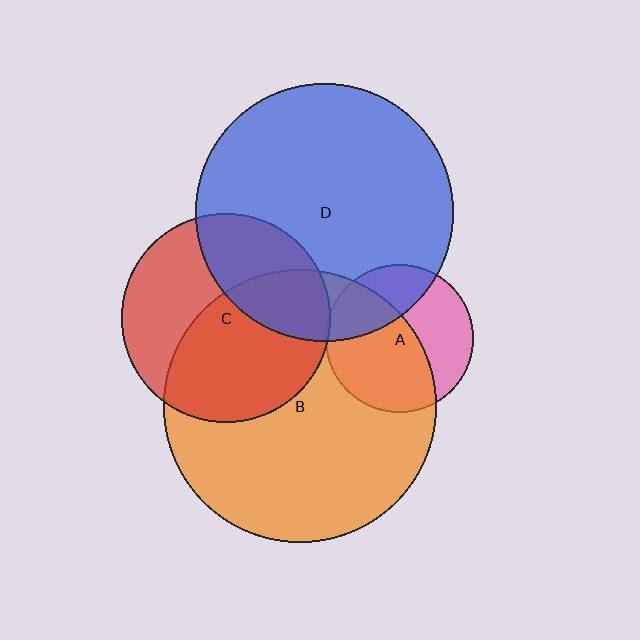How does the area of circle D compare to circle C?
Approximately 1.5 times.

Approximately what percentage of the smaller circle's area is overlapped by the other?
Approximately 15%.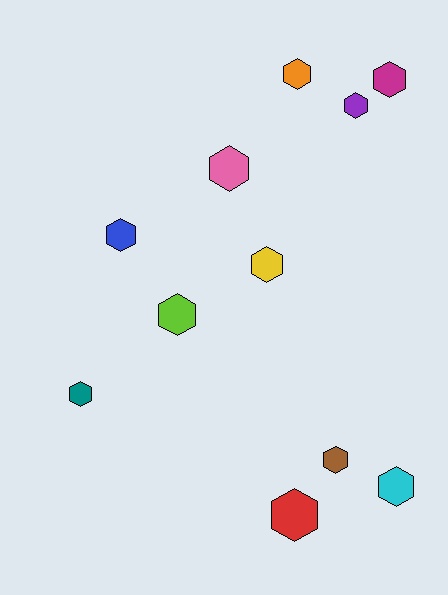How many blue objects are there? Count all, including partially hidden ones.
There is 1 blue object.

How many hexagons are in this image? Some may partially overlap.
There are 11 hexagons.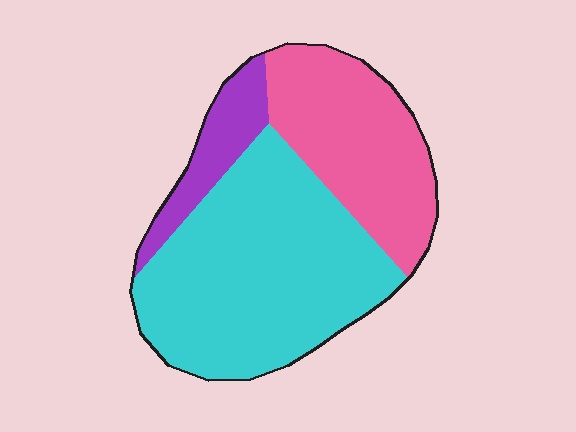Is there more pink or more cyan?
Cyan.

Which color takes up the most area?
Cyan, at roughly 55%.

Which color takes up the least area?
Purple, at roughly 10%.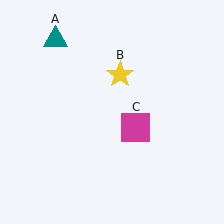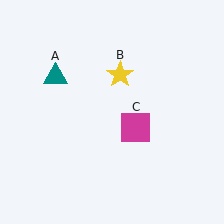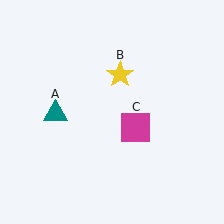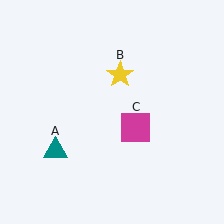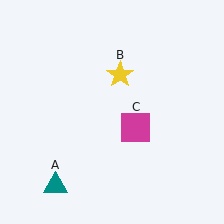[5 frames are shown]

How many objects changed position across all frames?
1 object changed position: teal triangle (object A).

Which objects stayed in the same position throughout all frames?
Yellow star (object B) and magenta square (object C) remained stationary.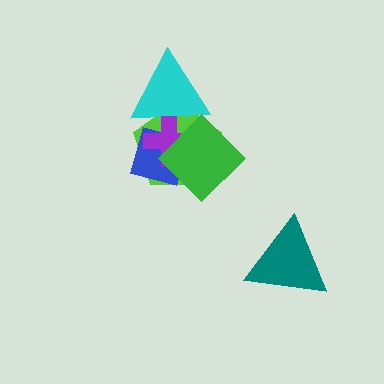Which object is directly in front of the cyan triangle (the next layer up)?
The purple cross is directly in front of the cyan triangle.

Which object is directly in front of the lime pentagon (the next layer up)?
The blue diamond is directly in front of the lime pentagon.